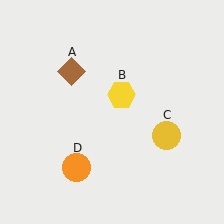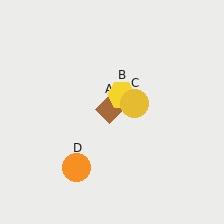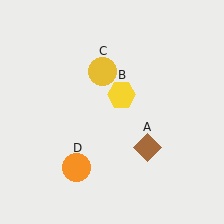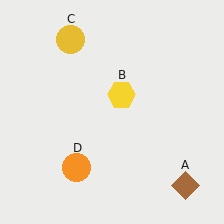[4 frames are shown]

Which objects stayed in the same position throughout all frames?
Yellow hexagon (object B) and orange circle (object D) remained stationary.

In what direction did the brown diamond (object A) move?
The brown diamond (object A) moved down and to the right.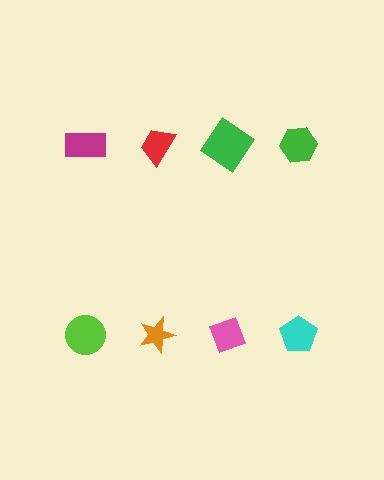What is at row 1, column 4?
A green hexagon.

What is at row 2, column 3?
A pink diamond.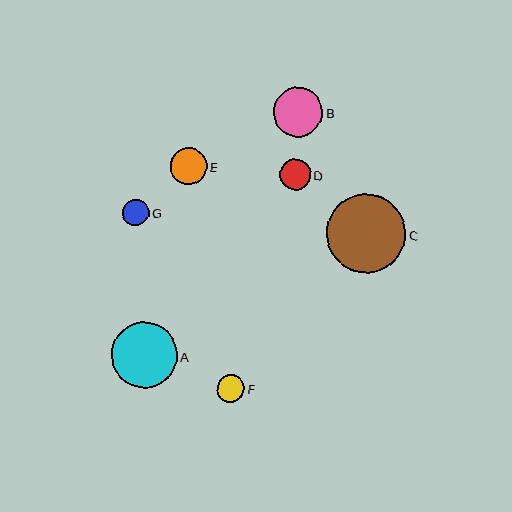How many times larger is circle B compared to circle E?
Circle B is approximately 1.3 times the size of circle E.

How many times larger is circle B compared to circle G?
Circle B is approximately 1.8 times the size of circle G.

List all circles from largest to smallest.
From largest to smallest: C, A, B, E, D, F, G.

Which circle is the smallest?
Circle G is the smallest with a size of approximately 27 pixels.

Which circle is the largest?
Circle C is the largest with a size of approximately 79 pixels.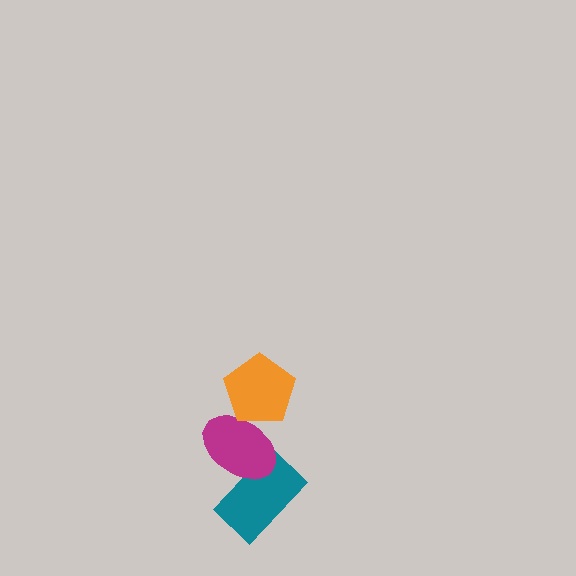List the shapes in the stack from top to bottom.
From top to bottom: the orange pentagon, the magenta ellipse, the teal rectangle.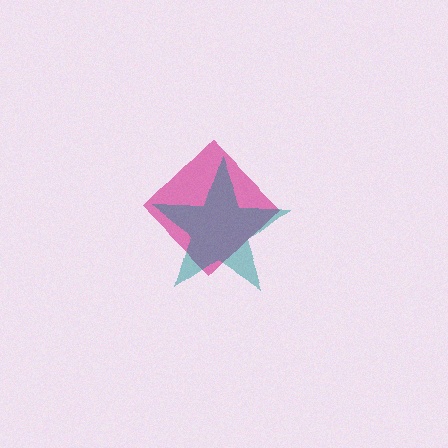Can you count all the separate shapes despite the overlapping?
Yes, there are 2 separate shapes.